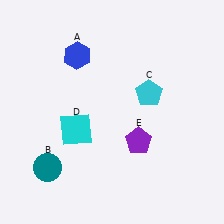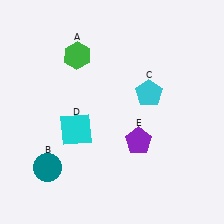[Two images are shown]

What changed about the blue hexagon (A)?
In Image 1, A is blue. In Image 2, it changed to green.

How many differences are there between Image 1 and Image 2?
There is 1 difference between the two images.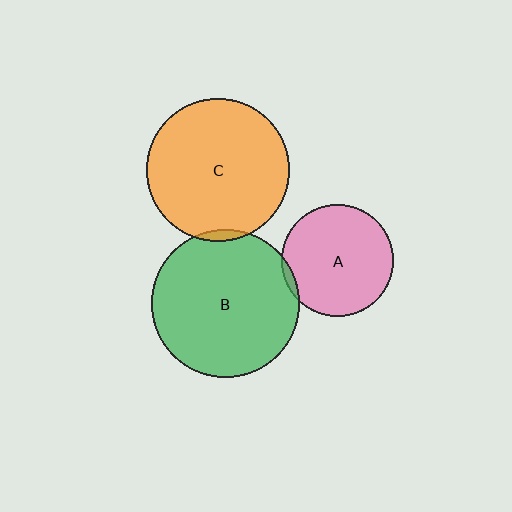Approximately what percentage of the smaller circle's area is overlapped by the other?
Approximately 5%.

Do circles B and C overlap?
Yes.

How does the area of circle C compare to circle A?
Approximately 1.6 times.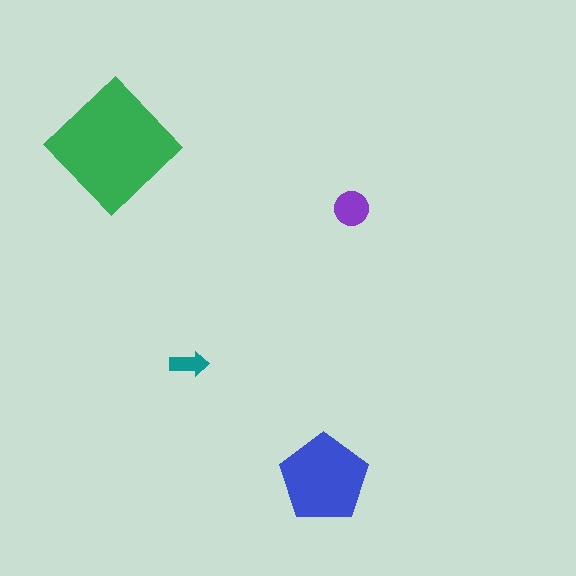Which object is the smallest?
The teal arrow.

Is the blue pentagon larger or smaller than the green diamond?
Smaller.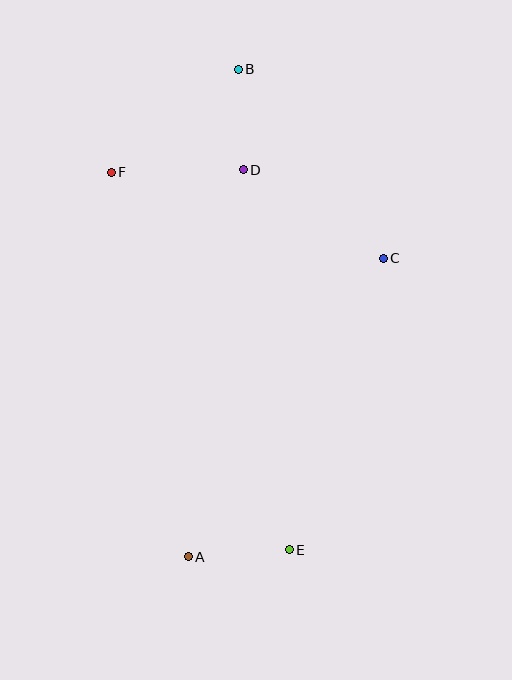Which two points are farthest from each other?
Points A and B are farthest from each other.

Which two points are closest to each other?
Points B and D are closest to each other.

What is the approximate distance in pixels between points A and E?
The distance between A and E is approximately 101 pixels.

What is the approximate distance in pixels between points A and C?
The distance between A and C is approximately 356 pixels.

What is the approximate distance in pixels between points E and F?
The distance between E and F is approximately 417 pixels.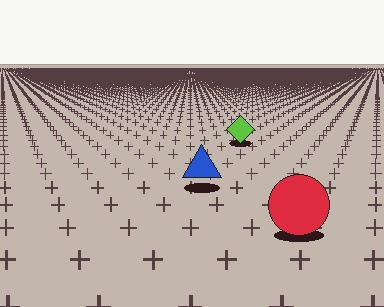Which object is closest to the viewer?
The red circle is closest. The texture marks near it are larger and more spread out.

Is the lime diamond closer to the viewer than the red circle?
No. The red circle is closer — you can tell from the texture gradient: the ground texture is coarser near it.